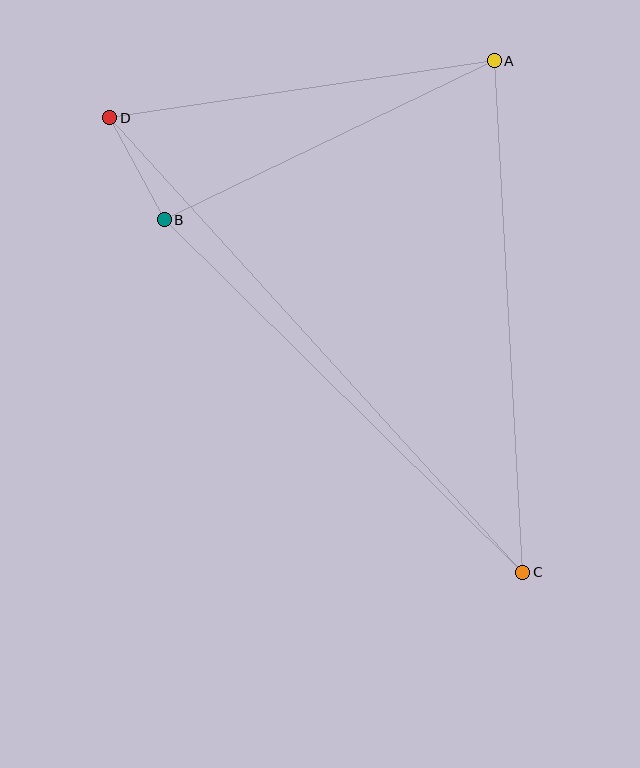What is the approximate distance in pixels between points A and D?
The distance between A and D is approximately 389 pixels.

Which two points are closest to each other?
Points B and D are closest to each other.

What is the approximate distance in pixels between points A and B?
The distance between A and B is approximately 366 pixels.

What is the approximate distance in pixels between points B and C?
The distance between B and C is approximately 503 pixels.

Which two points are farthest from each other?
Points C and D are farthest from each other.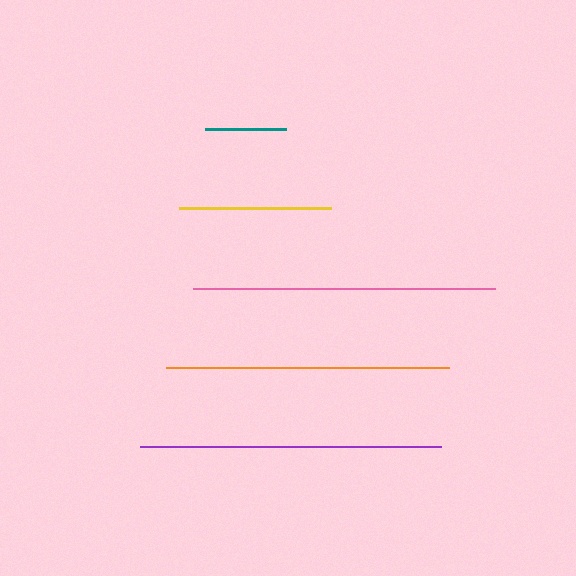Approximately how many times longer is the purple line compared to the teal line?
The purple line is approximately 3.7 times the length of the teal line.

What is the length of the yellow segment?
The yellow segment is approximately 153 pixels long.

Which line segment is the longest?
The pink line is the longest at approximately 302 pixels.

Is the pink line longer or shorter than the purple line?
The pink line is longer than the purple line.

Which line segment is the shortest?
The teal line is the shortest at approximately 81 pixels.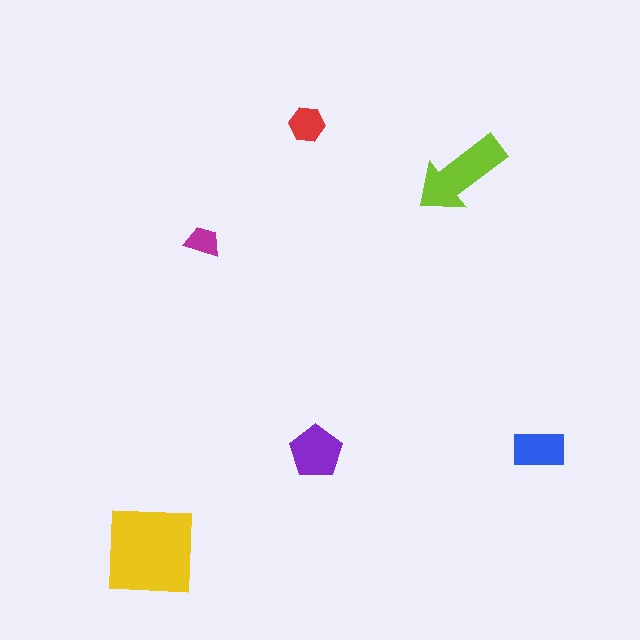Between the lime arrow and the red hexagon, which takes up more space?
The lime arrow.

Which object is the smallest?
The magenta trapezoid.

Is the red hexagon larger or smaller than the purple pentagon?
Smaller.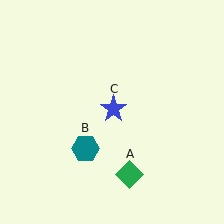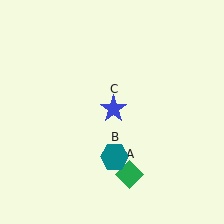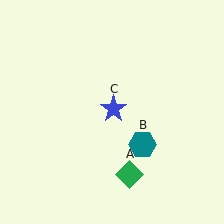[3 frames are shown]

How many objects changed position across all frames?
1 object changed position: teal hexagon (object B).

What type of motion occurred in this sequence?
The teal hexagon (object B) rotated counterclockwise around the center of the scene.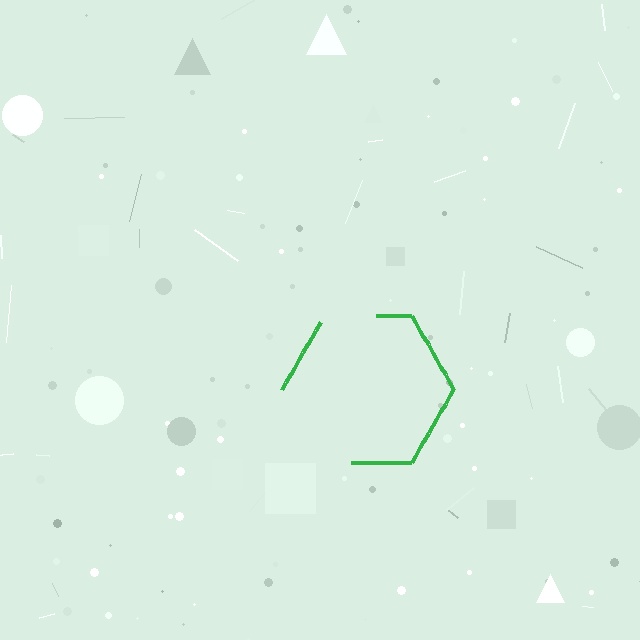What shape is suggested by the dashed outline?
The dashed outline suggests a hexagon.